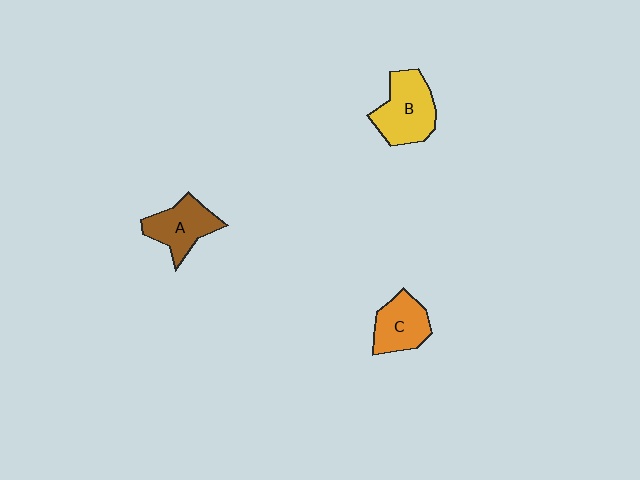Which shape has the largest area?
Shape B (yellow).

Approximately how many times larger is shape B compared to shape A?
Approximately 1.2 times.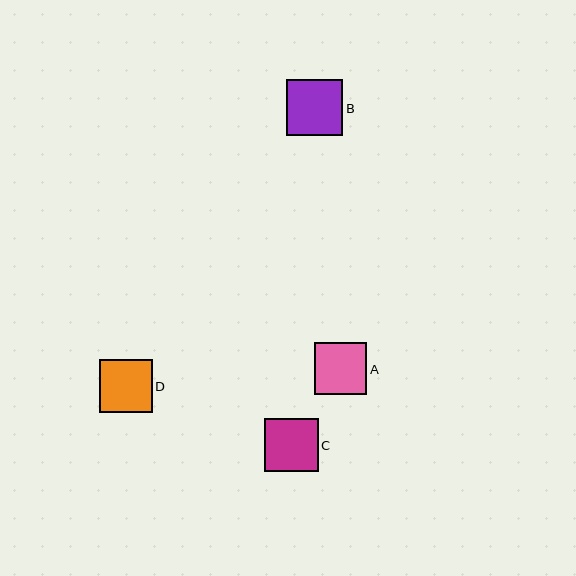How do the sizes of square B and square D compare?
Square B and square D are approximately the same size.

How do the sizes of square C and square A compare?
Square C and square A are approximately the same size.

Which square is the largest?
Square B is the largest with a size of approximately 56 pixels.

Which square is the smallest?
Square A is the smallest with a size of approximately 52 pixels.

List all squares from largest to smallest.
From largest to smallest: B, C, D, A.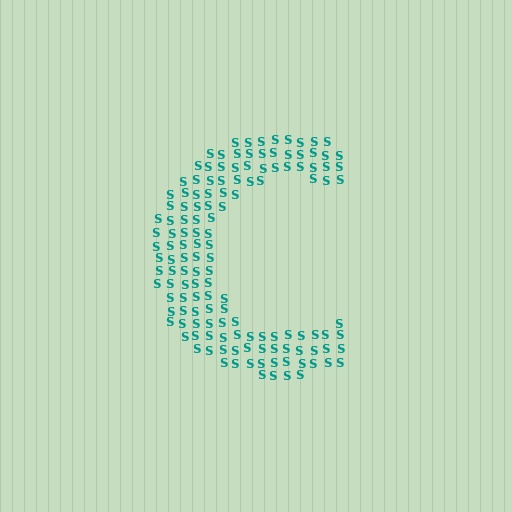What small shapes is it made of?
It is made of small letter S's.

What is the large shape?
The large shape is the letter C.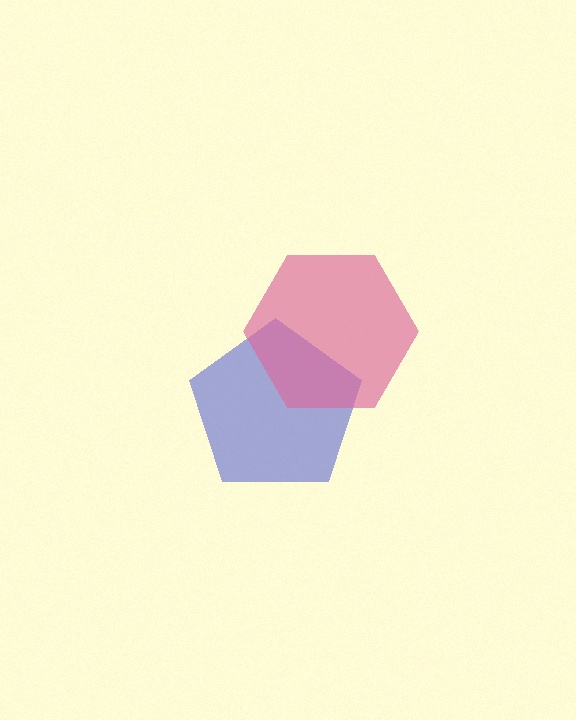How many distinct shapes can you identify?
There are 2 distinct shapes: a blue pentagon, a pink hexagon.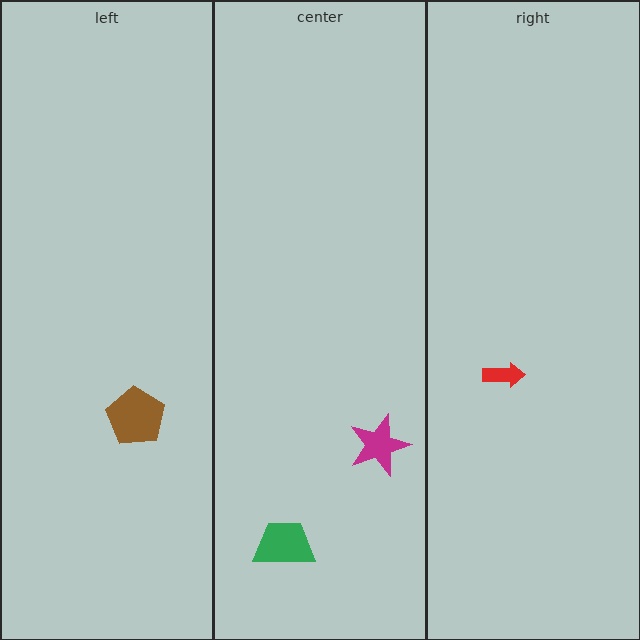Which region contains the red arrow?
The right region.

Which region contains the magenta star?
The center region.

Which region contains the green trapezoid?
The center region.